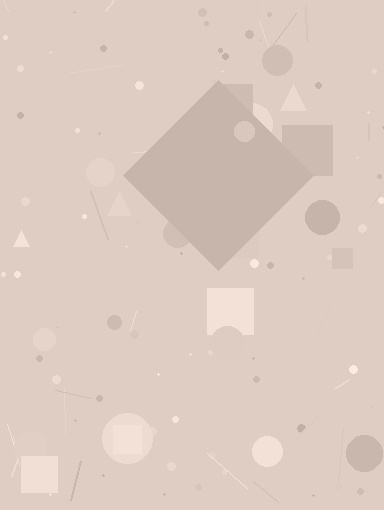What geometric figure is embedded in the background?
A diamond is embedded in the background.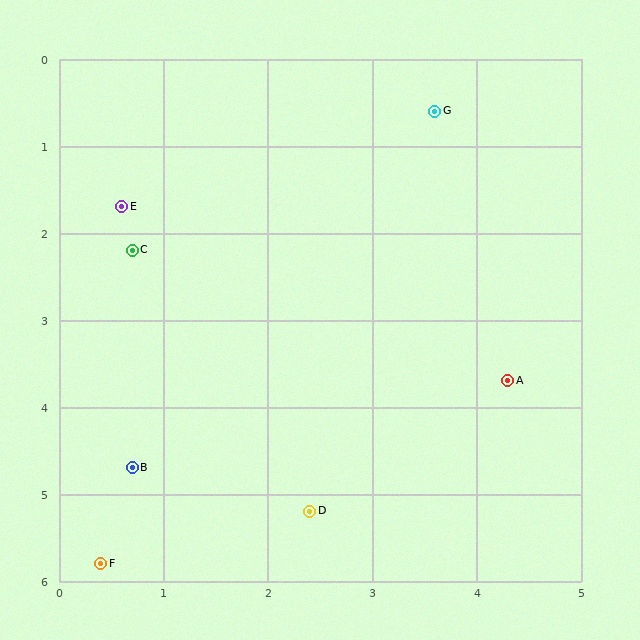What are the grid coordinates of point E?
Point E is at approximately (0.6, 1.7).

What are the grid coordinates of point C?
Point C is at approximately (0.7, 2.2).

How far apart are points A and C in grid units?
Points A and C are about 3.9 grid units apart.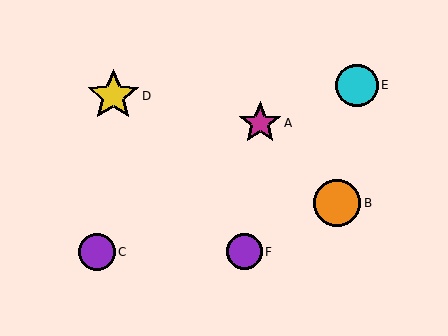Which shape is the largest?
The yellow star (labeled D) is the largest.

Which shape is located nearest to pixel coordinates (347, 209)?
The orange circle (labeled B) at (337, 203) is nearest to that location.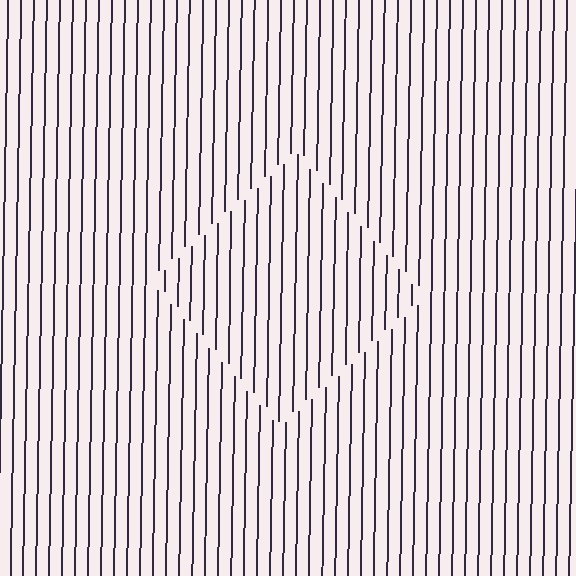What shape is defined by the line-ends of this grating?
An illusory square. The interior of the shape contains the same grating, shifted by half a period — the contour is defined by the phase discontinuity where line-ends from the inner and outer gratings abut.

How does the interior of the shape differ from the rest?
The interior of the shape contains the same grating, shifted by half a period — the contour is defined by the phase discontinuity where line-ends from the inner and outer gratings abut.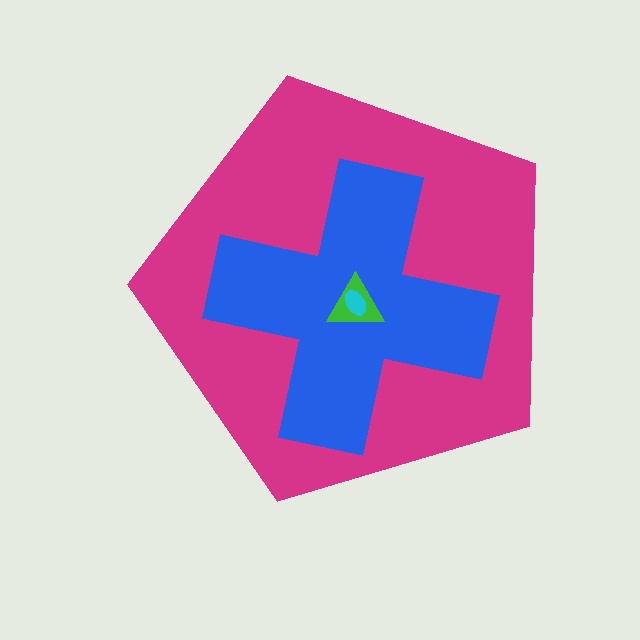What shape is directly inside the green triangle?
The cyan ellipse.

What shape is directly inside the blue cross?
The green triangle.